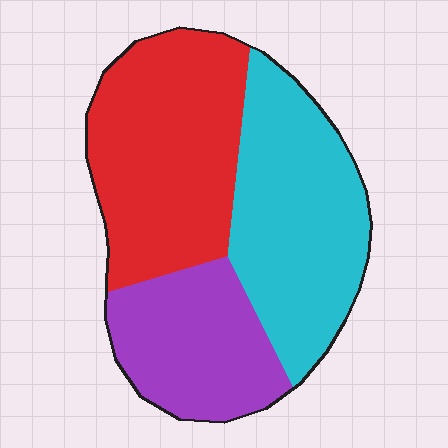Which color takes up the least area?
Purple, at roughly 25%.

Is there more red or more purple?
Red.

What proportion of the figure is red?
Red covers around 40% of the figure.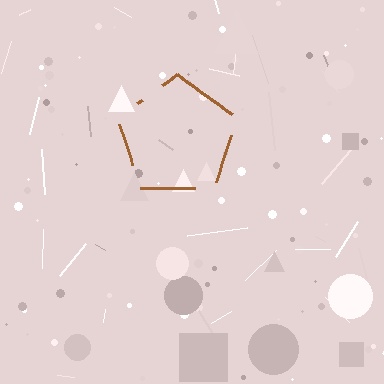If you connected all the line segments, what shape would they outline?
They would outline a pentagon.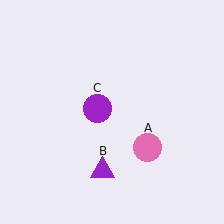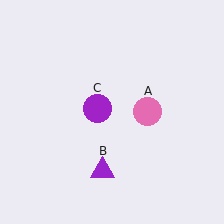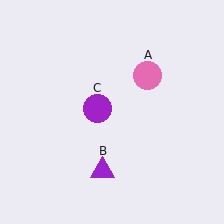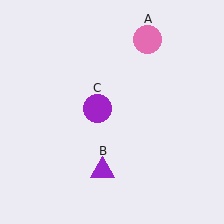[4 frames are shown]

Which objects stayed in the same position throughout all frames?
Purple triangle (object B) and purple circle (object C) remained stationary.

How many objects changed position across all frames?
1 object changed position: pink circle (object A).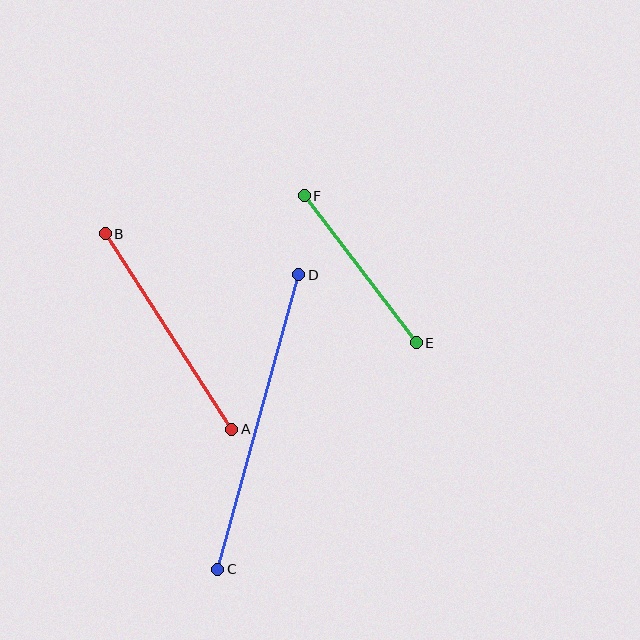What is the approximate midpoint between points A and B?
The midpoint is at approximately (168, 331) pixels.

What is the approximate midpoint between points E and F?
The midpoint is at approximately (360, 269) pixels.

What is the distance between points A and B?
The distance is approximately 233 pixels.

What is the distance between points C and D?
The distance is approximately 305 pixels.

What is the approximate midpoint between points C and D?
The midpoint is at approximately (258, 422) pixels.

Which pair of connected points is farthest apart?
Points C and D are farthest apart.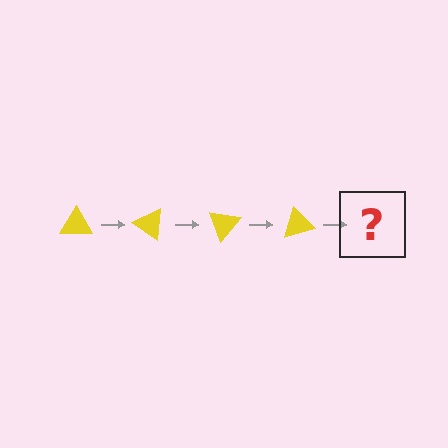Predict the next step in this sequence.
The next step is a yellow triangle rotated 140 degrees.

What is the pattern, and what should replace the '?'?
The pattern is that the triangle rotates 35 degrees each step. The '?' should be a yellow triangle rotated 140 degrees.